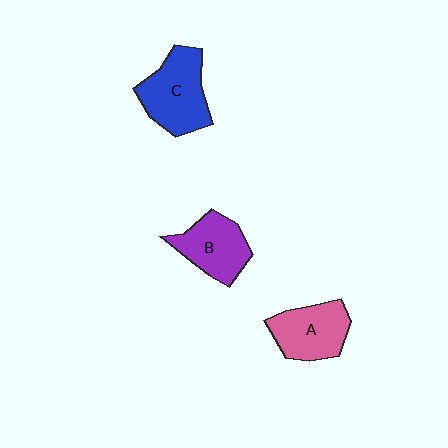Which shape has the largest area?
Shape C (blue).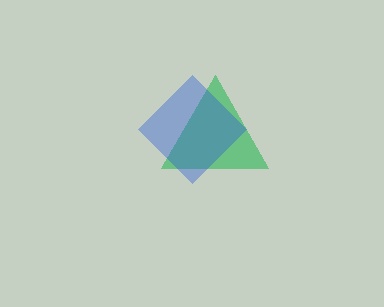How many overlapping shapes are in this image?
There are 2 overlapping shapes in the image.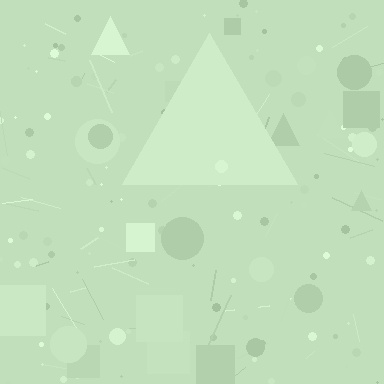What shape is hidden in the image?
A triangle is hidden in the image.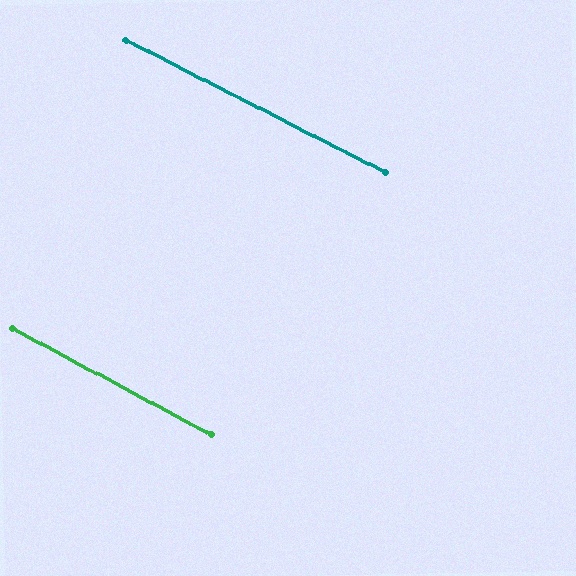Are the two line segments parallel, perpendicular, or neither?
Parallel — their directions differ by only 0.8°.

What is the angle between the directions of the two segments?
Approximately 1 degree.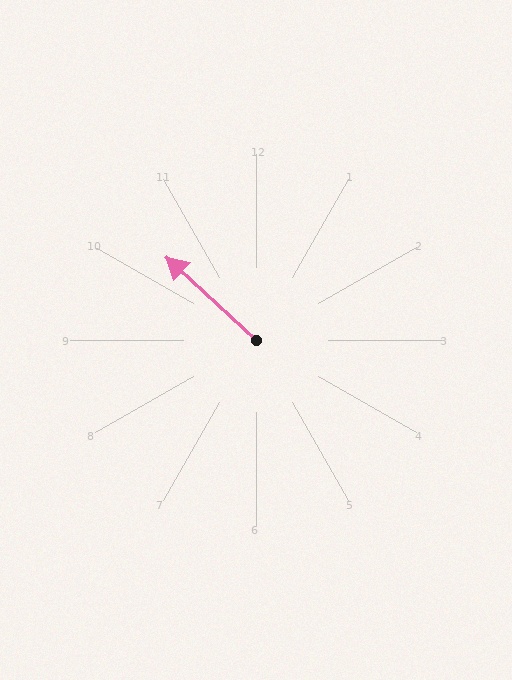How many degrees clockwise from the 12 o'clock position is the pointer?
Approximately 313 degrees.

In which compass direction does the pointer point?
Northwest.